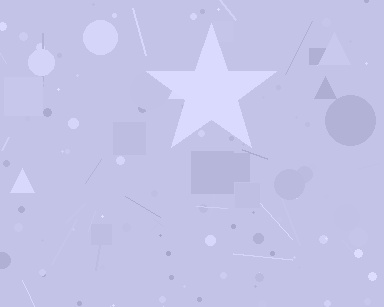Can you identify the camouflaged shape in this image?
The camouflaged shape is a star.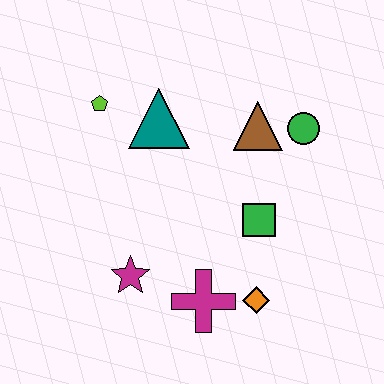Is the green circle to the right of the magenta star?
Yes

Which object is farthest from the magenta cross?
The lime pentagon is farthest from the magenta cross.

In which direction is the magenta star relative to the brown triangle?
The magenta star is below the brown triangle.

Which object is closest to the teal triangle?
The lime pentagon is closest to the teal triangle.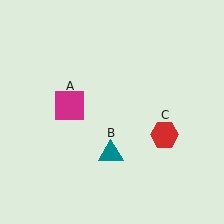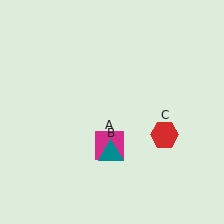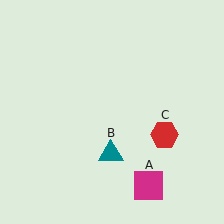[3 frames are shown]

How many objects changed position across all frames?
1 object changed position: magenta square (object A).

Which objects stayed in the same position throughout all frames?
Teal triangle (object B) and red hexagon (object C) remained stationary.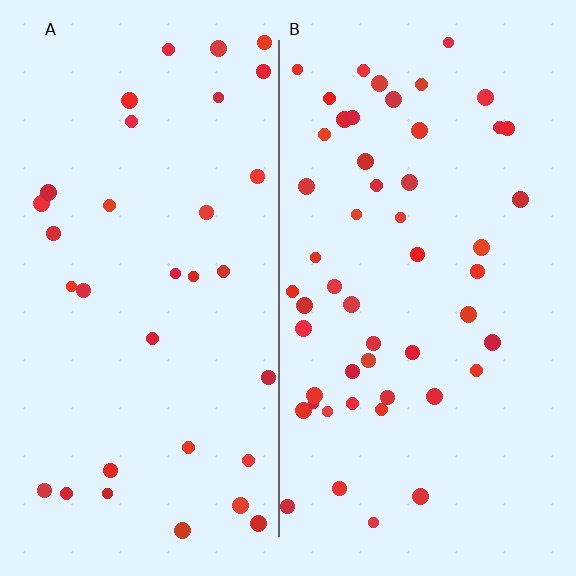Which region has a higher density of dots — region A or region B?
B (the right).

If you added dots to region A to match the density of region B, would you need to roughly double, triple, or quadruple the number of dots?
Approximately double.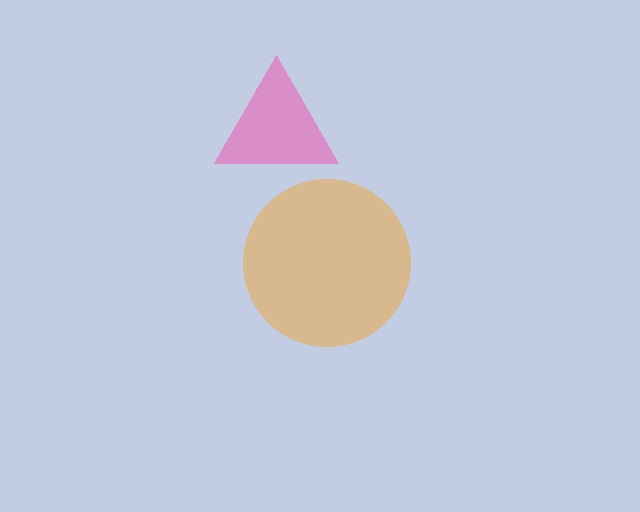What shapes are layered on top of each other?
The layered shapes are: an orange circle, a pink triangle.